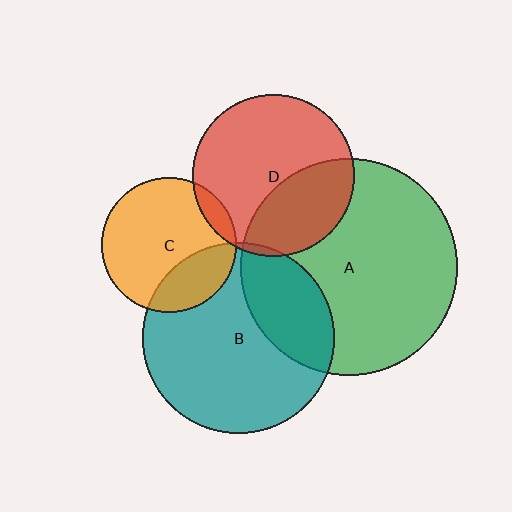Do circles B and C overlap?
Yes.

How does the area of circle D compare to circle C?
Approximately 1.4 times.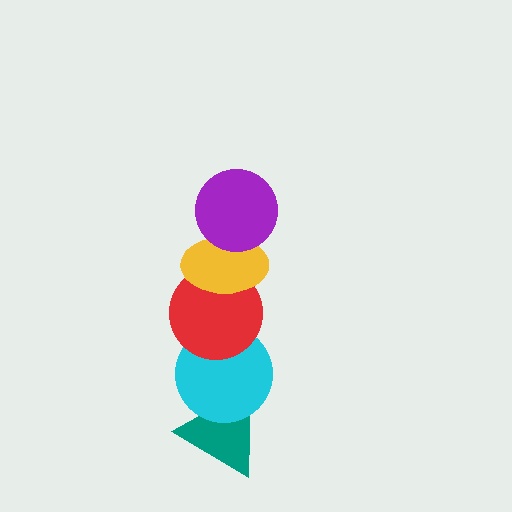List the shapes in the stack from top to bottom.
From top to bottom: the purple circle, the yellow ellipse, the red circle, the cyan circle, the teal triangle.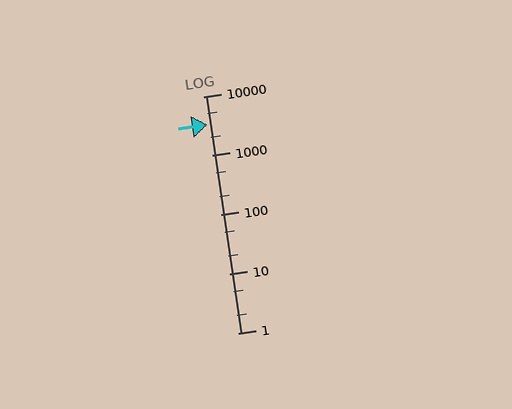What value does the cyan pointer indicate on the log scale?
The pointer indicates approximately 3300.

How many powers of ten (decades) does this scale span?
The scale spans 4 decades, from 1 to 10000.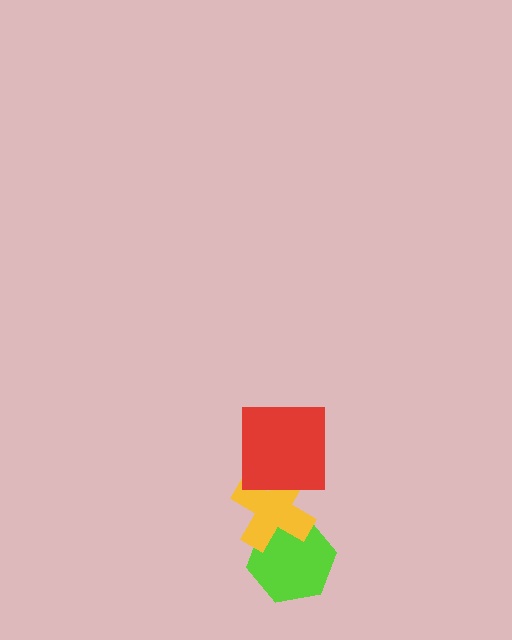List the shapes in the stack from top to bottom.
From top to bottom: the red square, the yellow cross, the lime hexagon.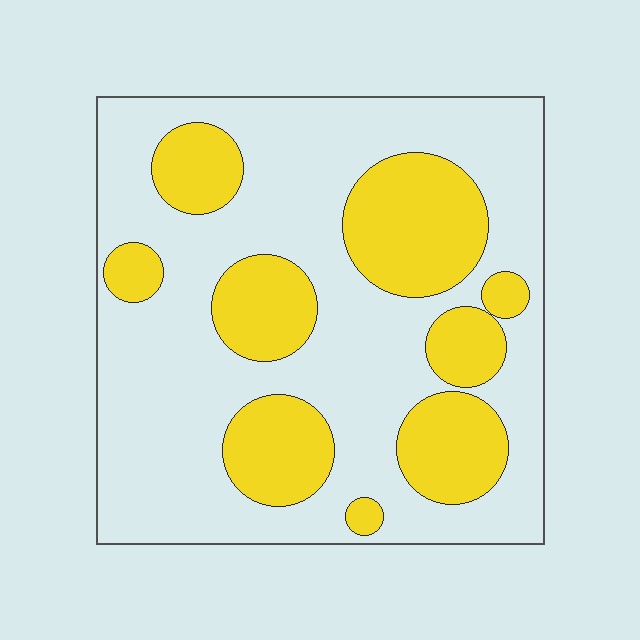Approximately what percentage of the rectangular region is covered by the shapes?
Approximately 30%.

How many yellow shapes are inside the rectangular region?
9.